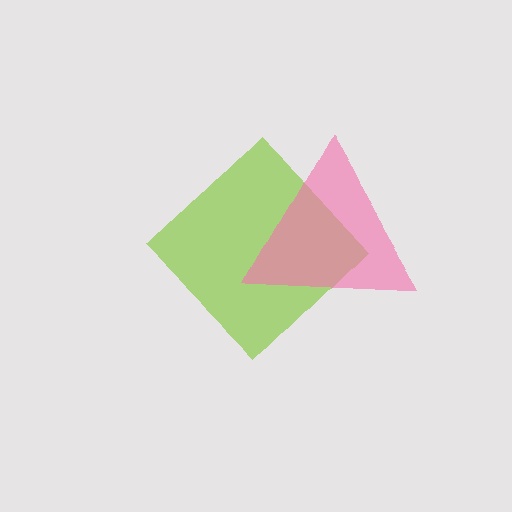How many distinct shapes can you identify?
There are 2 distinct shapes: a lime diamond, a pink triangle.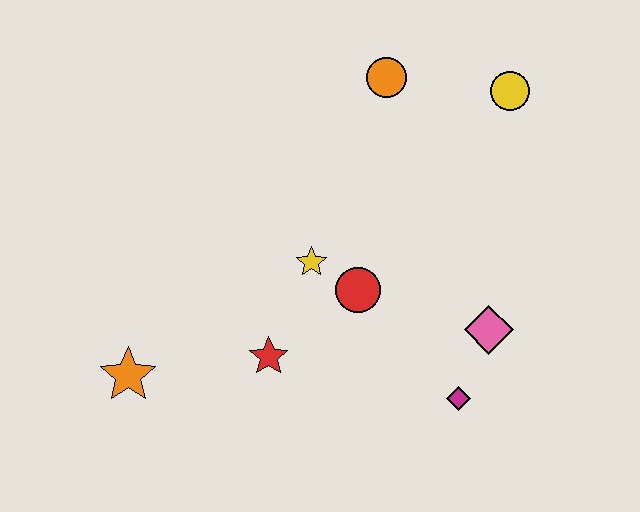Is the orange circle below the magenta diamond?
No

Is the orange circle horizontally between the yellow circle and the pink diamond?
No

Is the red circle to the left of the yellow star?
No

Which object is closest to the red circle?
The yellow star is closest to the red circle.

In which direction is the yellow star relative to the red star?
The yellow star is above the red star.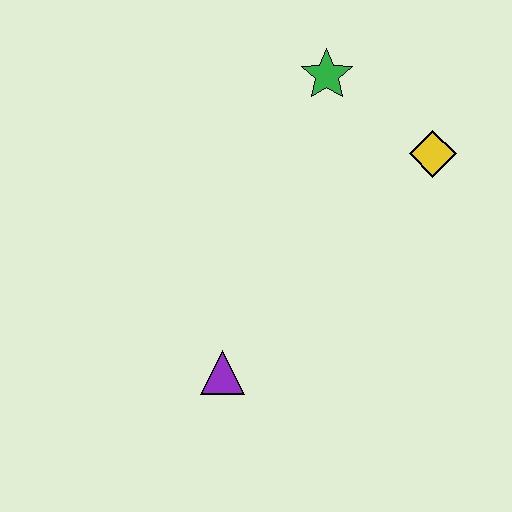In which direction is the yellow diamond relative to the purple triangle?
The yellow diamond is above the purple triangle.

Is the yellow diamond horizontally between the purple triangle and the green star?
No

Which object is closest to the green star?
The yellow diamond is closest to the green star.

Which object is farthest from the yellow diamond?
The purple triangle is farthest from the yellow diamond.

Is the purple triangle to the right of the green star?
No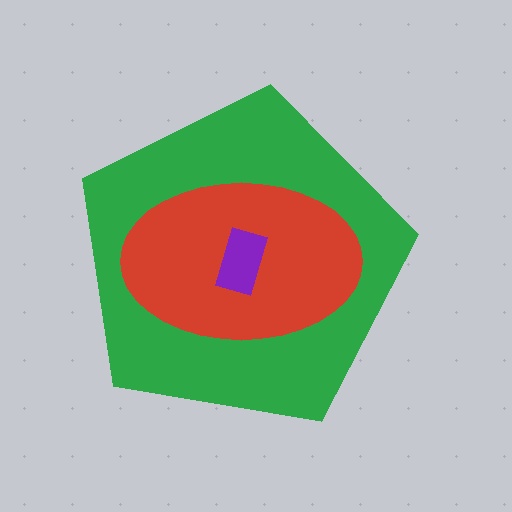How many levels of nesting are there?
3.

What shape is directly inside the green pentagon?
The red ellipse.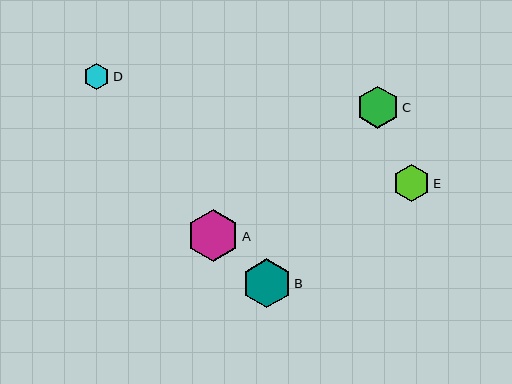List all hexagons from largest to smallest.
From largest to smallest: A, B, C, E, D.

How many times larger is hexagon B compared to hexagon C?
Hexagon B is approximately 1.2 times the size of hexagon C.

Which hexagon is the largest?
Hexagon A is the largest with a size of approximately 52 pixels.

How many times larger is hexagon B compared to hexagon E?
Hexagon B is approximately 1.3 times the size of hexagon E.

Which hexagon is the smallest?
Hexagon D is the smallest with a size of approximately 26 pixels.